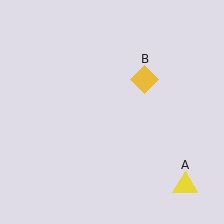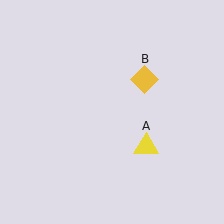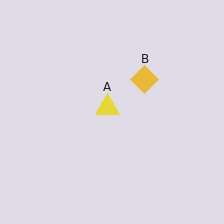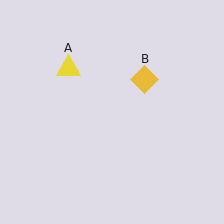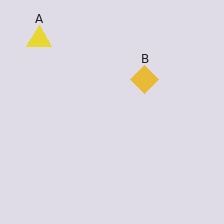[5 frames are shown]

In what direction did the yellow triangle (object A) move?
The yellow triangle (object A) moved up and to the left.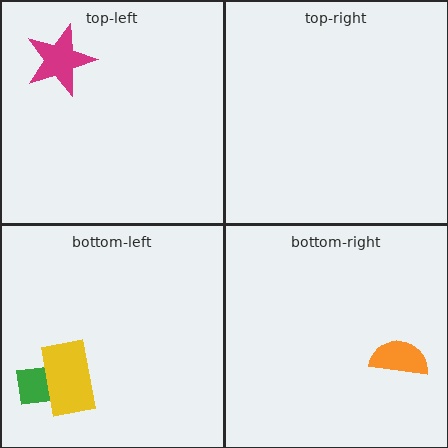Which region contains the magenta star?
The top-left region.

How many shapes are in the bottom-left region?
2.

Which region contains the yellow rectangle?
The bottom-left region.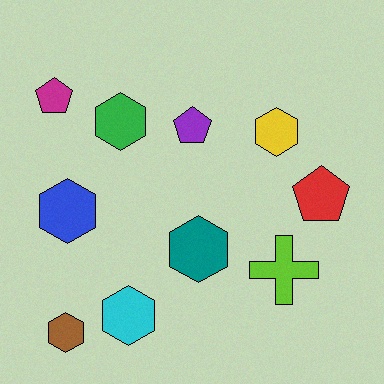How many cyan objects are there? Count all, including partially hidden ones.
There is 1 cyan object.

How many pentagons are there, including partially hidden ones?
There are 3 pentagons.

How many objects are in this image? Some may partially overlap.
There are 10 objects.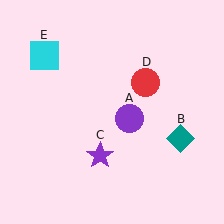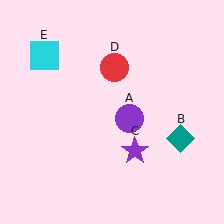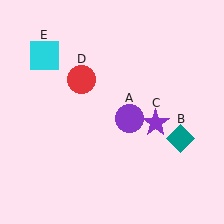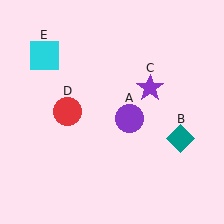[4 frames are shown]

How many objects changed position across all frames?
2 objects changed position: purple star (object C), red circle (object D).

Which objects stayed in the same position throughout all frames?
Purple circle (object A) and teal diamond (object B) and cyan square (object E) remained stationary.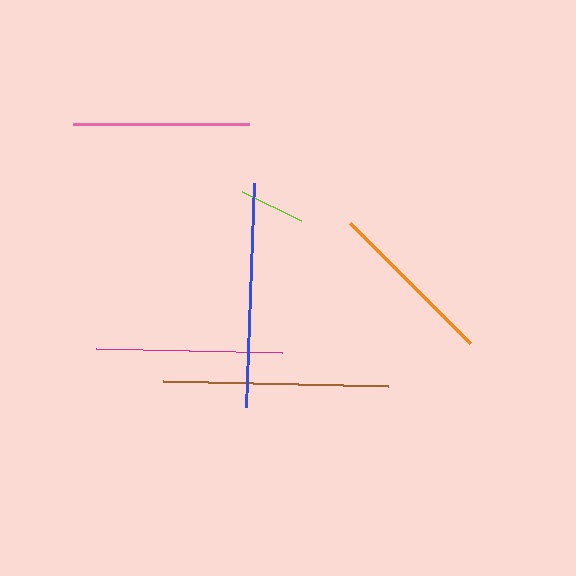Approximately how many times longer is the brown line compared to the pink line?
The brown line is approximately 1.3 times the length of the pink line.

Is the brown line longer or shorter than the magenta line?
The brown line is longer than the magenta line.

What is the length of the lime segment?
The lime segment is approximately 66 pixels long.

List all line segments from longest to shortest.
From longest to shortest: brown, blue, magenta, pink, orange, lime.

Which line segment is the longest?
The brown line is the longest at approximately 226 pixels.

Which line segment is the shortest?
The lime line is the shortest at approximately 66 pixels.